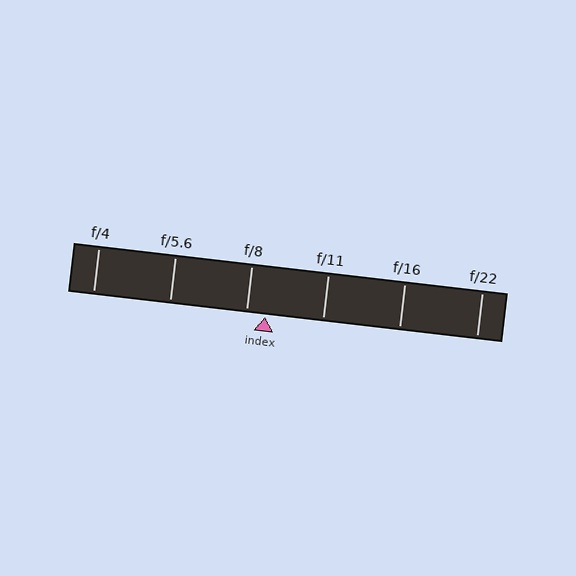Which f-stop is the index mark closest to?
The index mark is closest to f/8.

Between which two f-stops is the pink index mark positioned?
The index mark is between f/8 and f/11.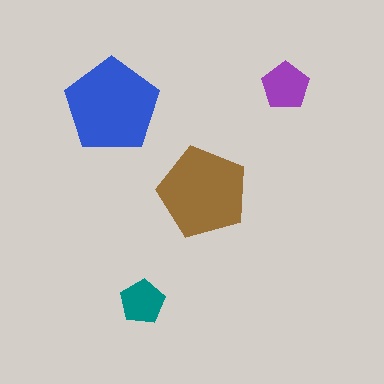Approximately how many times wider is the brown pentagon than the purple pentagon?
About 2 times wider.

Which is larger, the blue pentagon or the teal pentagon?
The blue one.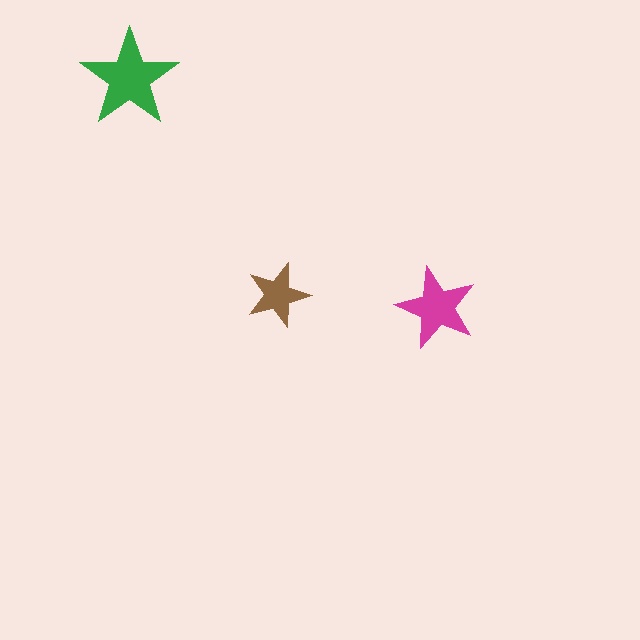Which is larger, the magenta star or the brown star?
The magenta one.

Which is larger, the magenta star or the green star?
The green one.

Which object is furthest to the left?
The green star is leftmost.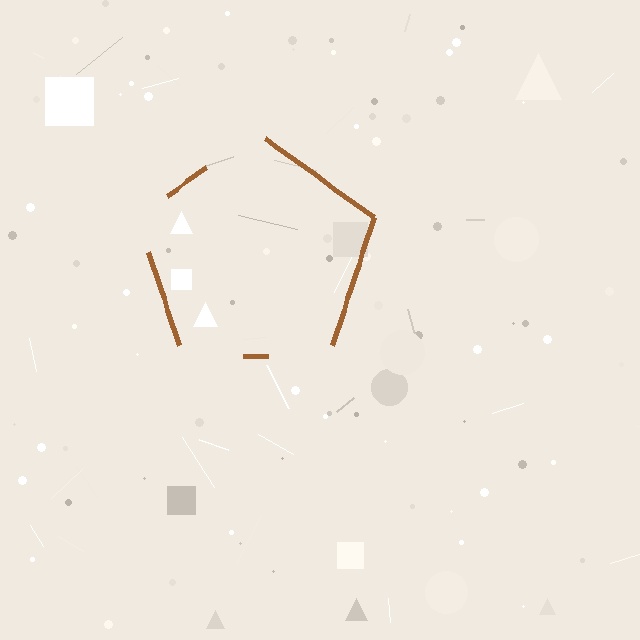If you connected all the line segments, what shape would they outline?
They would outline a pentagon.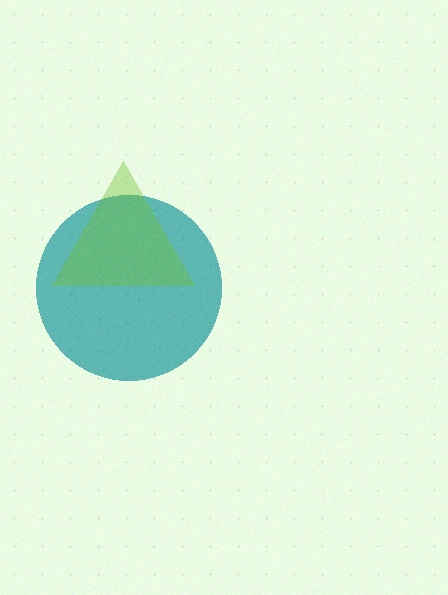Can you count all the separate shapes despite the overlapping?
Yes, there are 2 separate shapes.